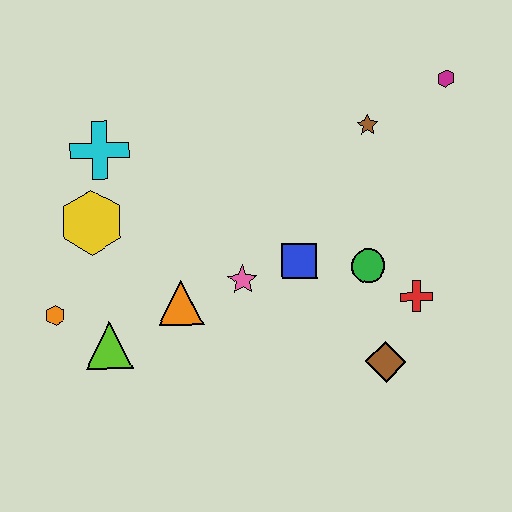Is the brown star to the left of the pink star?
No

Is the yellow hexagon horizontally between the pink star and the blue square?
No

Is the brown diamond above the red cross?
No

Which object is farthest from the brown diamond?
The cyan cross is farthest from the brown diamond.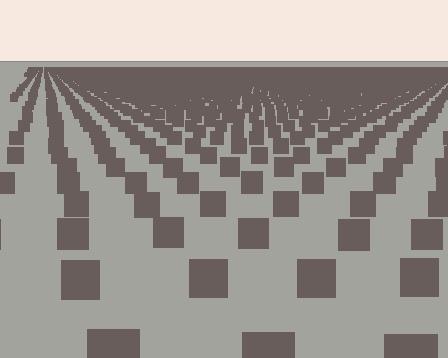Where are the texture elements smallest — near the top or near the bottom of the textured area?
Near the top.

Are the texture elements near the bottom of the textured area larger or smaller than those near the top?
Larger. Near the bottom, elements are closer to the viewer and appear at a bigger on-screen size.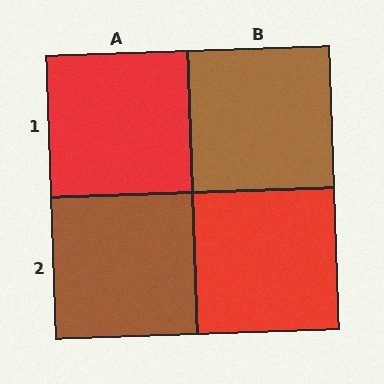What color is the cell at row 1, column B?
Brown.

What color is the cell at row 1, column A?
Red.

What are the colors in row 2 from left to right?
Brown, red.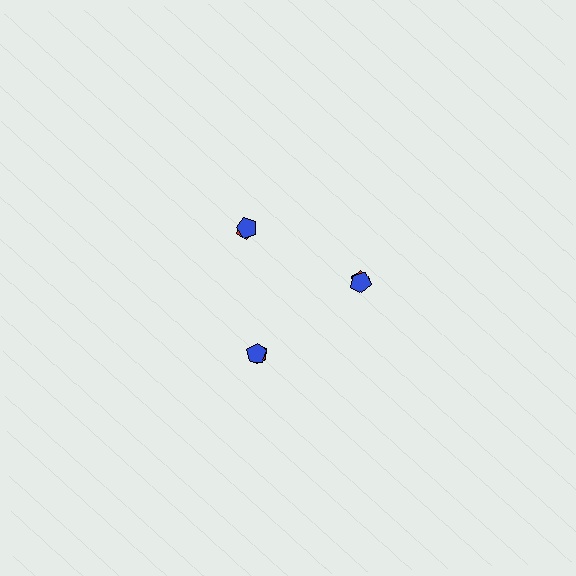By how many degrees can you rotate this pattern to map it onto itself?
The pattern maps onto itself every 120 degrees of rotation.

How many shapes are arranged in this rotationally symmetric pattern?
There are 6 shapes, arranged in 3 groups of 2.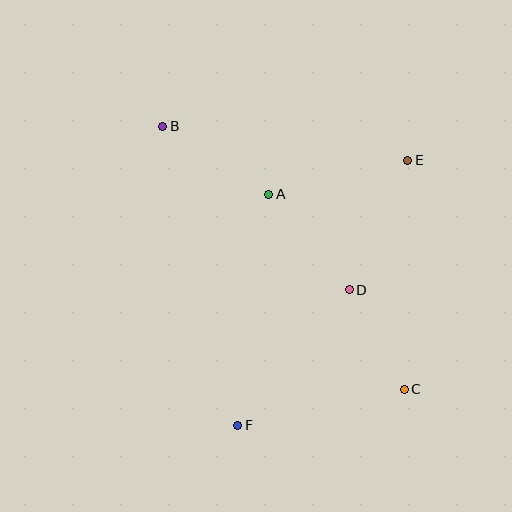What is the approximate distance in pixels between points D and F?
The distance between D and F is approximately 175 pixels.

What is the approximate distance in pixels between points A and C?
The distance between A and C is approximately 238 pixels.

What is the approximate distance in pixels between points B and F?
The distance between B and F is approximately 308 pixels.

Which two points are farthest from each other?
Points B and C are farthest from each other.